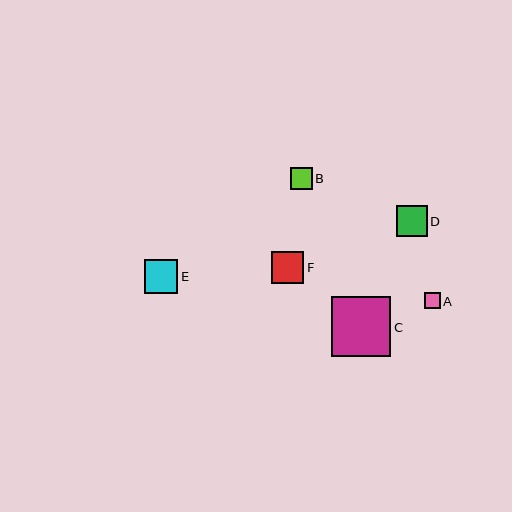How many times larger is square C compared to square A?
Square C is approximately 3.7 times the size of square A.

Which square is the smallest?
Square A is the smallest with a size of approximately 16 pixels.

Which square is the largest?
Square C is the largest with a size of approximately 60 pixels.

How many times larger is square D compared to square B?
Square D is approximately 1.4 times the size of square B.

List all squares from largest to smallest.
From largest to smallest: C, E, F, D, B, A.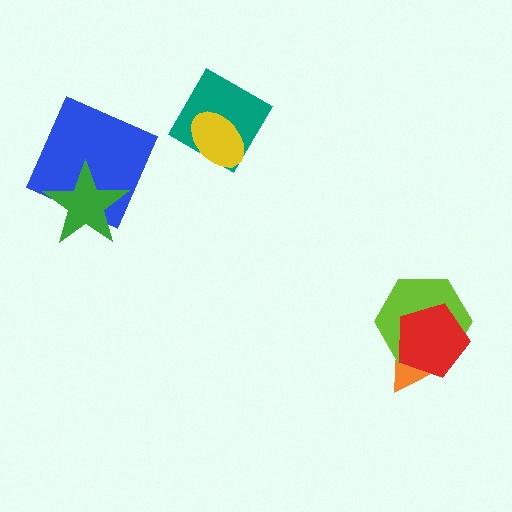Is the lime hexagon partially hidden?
Yes, it is partially covered by another shape.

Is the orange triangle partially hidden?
Yes, it is partially covered by another shape.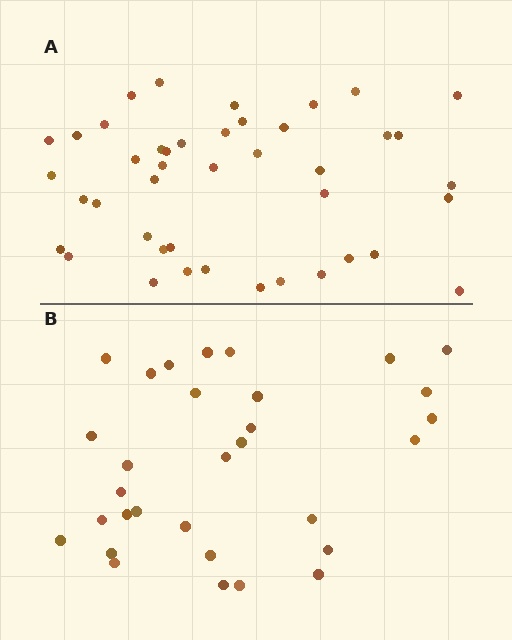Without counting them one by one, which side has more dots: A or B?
Region A (the top region) has more dots.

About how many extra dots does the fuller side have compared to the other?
Region A has roughly 12 or so more dots than region B.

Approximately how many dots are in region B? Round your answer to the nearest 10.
About 30 dots. (The exact count is 31, which rounds to 30.)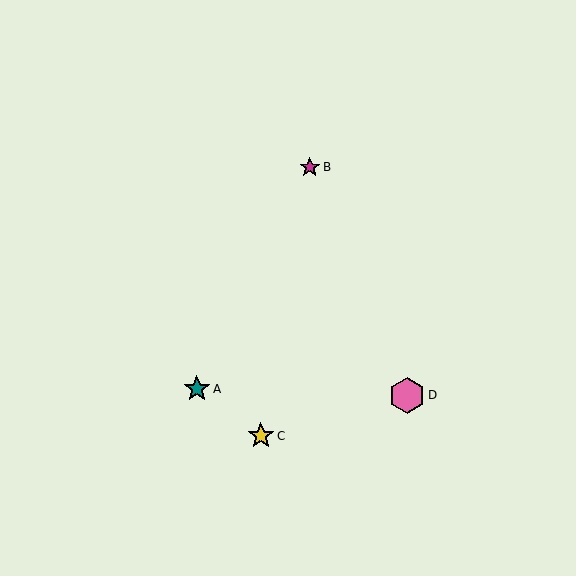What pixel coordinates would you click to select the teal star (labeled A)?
Click at (197, 389) to select the teal star A.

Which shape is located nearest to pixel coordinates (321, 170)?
The magenta star (labeled B) at (310, 167) is nearest to that location.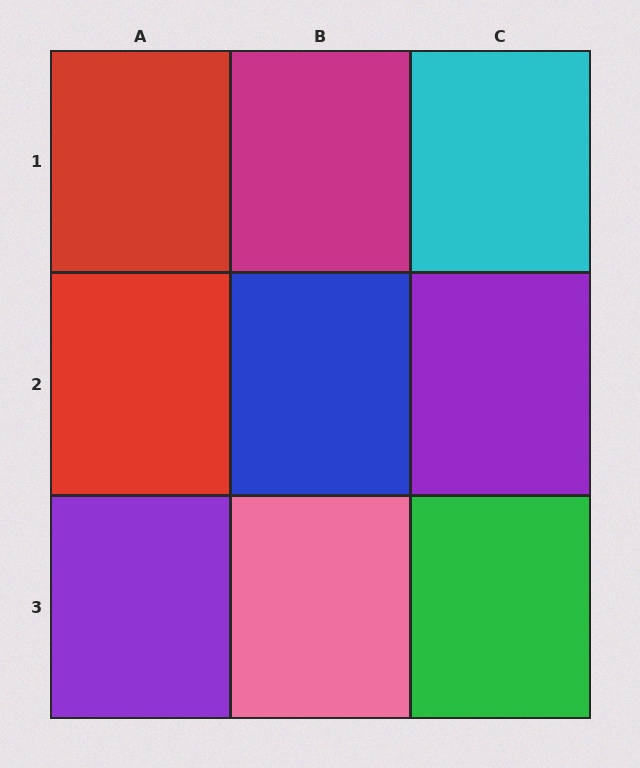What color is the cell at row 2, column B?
Blue.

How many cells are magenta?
1 cell is magenta.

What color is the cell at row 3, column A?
Purple.